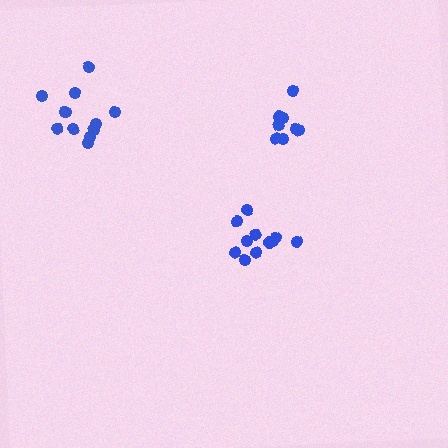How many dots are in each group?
Group 1: 8 dots, Group 2: 11 dots, Group 3: 11 dots (30 total).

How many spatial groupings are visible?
There are 3 spatial groupings.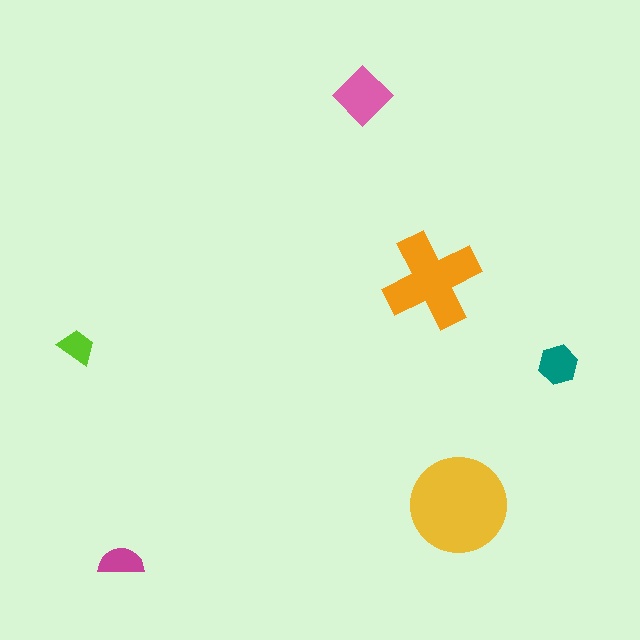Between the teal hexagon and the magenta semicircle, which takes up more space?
The teal hexagon.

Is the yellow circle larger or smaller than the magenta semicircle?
Larger.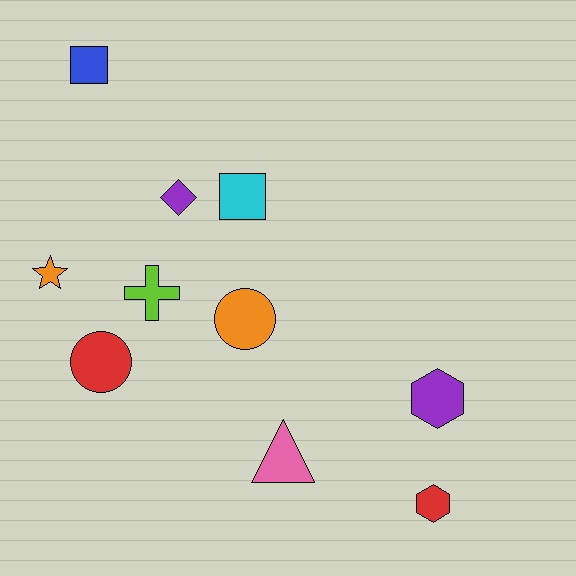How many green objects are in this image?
There are no green objects.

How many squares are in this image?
There are 2 squares.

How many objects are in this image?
There are 10 objects.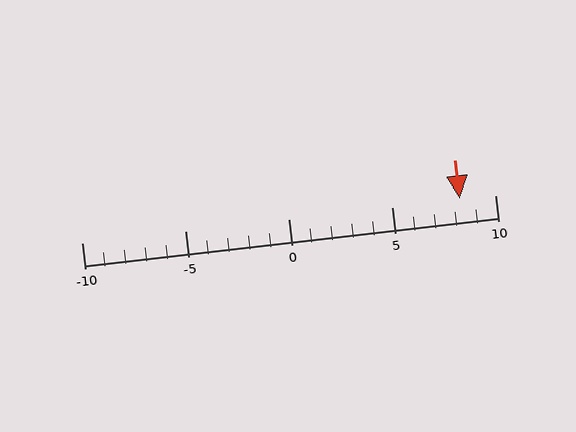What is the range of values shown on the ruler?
The ruler shows values from -10 to 10.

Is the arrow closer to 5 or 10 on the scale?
The arrow is closer to 10.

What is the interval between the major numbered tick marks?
The major tick marks are spaced 5 units apart.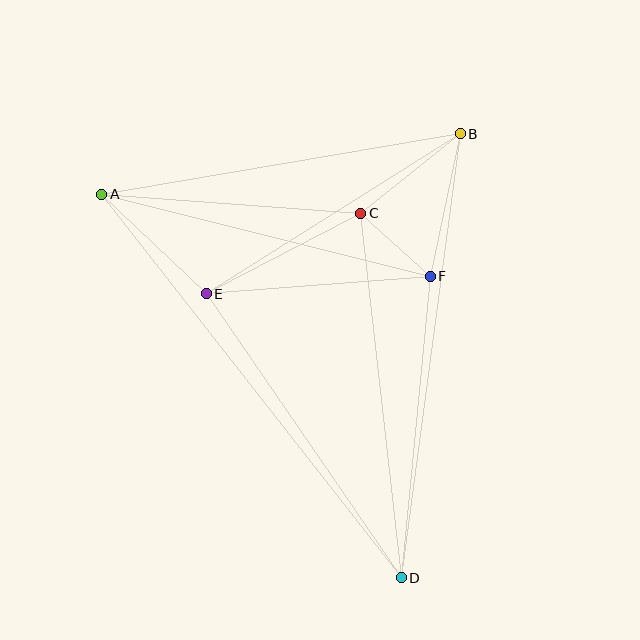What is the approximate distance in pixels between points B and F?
The distance between B and F is approximately 146 pixels.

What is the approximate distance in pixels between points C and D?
The distance between C and D is approximately 367 pixels.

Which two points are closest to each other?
Points C and F are closest to each other.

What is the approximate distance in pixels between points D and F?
The distance between D and F is approximately 303 pixels.